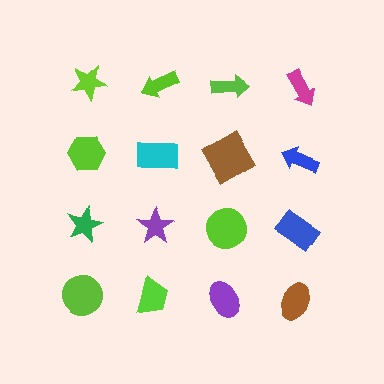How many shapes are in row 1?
4 shapes.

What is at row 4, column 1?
A lime circle.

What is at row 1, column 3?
A lime arrow.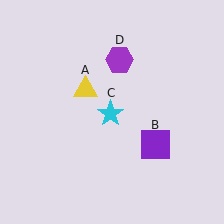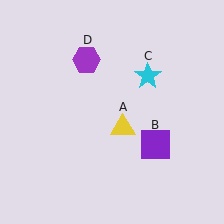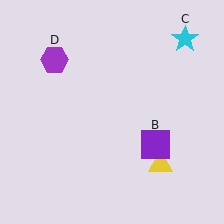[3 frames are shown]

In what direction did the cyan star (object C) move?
The cyan star (object C) moved up and to the right.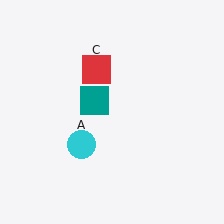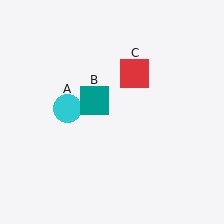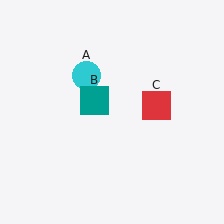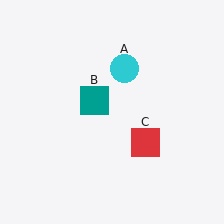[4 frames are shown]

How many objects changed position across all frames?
2 objects changed position: cyan circle (object A), red square (object C).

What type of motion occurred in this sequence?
The cyan circle (object A), red square (object C) rotated clockwise around the center of the scene.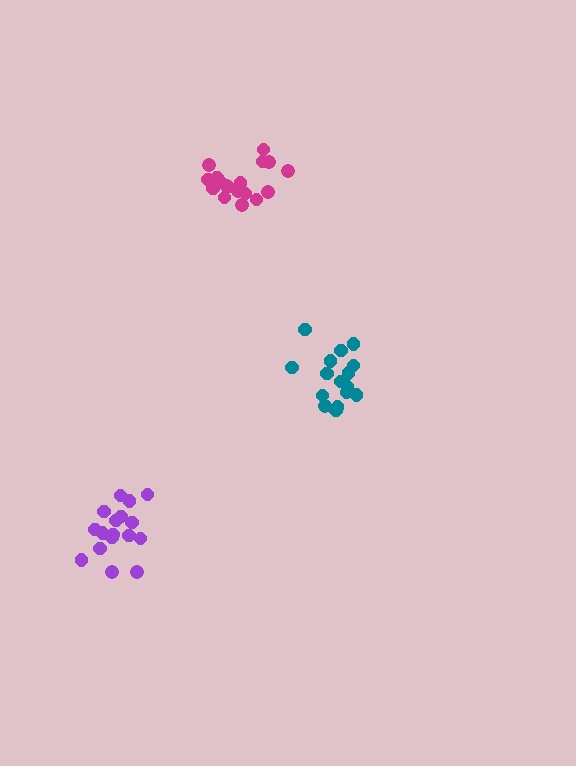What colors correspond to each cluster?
The clusters are colored: magenta, purple, teal.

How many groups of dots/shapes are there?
There are 3 groups.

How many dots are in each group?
Group 1: 19 dots, Group 2: 18 dots, Group 3: 16 dots (53 total).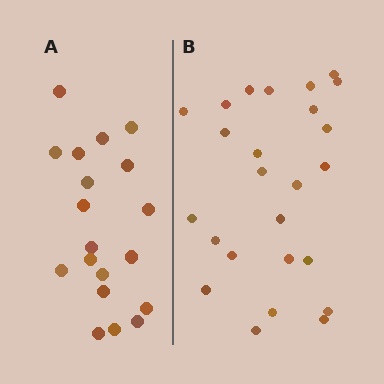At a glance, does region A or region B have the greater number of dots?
Region B (the right region) has more dots.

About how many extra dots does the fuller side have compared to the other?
Region B has about 6 more dots than region A.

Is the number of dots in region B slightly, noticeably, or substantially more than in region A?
Region B has noticeably more, but not dramatically so. The ratio is roughly 1.3 to 1.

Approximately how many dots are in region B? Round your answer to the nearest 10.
About 20 dots. (The exact count is 25, which rounds to 20.)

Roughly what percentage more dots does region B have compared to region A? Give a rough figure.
About 30% more.